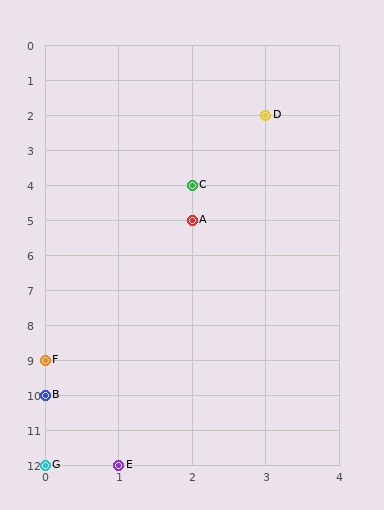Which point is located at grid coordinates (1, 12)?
Point E is at (1, 12).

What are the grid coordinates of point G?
Point G is at grid coordinates (0, 12).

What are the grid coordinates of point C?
Point C is at grid coordinates (2, 4).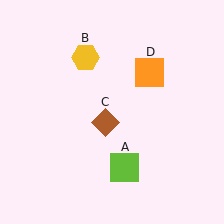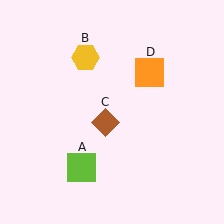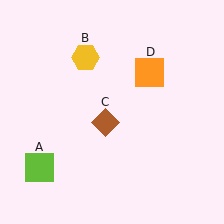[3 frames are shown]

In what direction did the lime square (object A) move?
The lime square (object A) moved left.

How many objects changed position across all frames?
1 object changed position: lime square (object A).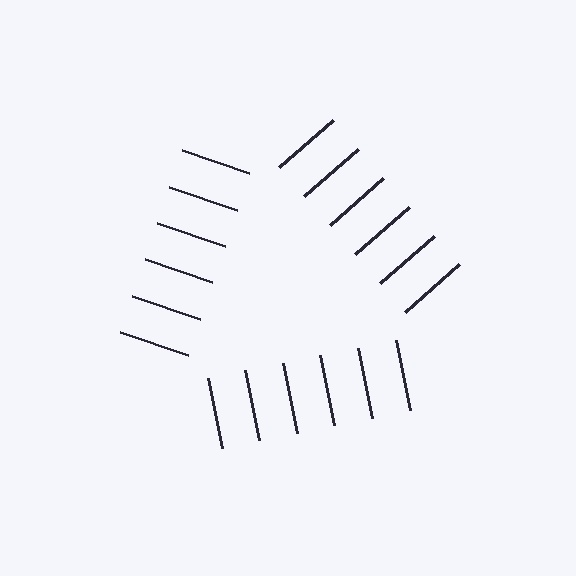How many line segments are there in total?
18 — 6 along each of the 3 edges.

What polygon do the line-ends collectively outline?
An illusory triangle — the line segments terminate on its edges but no continuous stroke is drawn.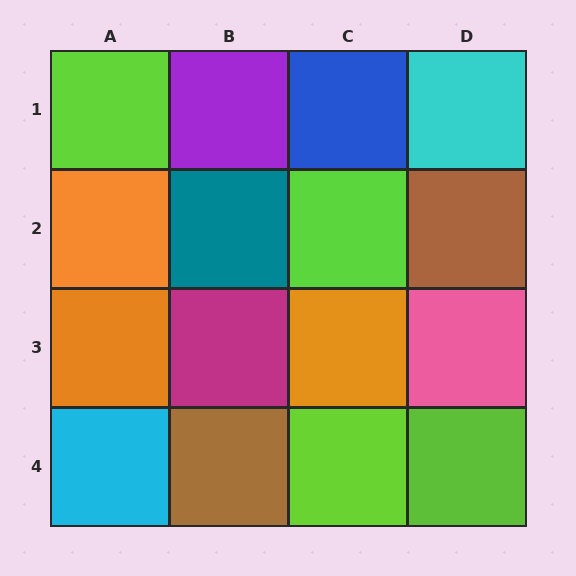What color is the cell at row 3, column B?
Magenta.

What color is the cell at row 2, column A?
Orange.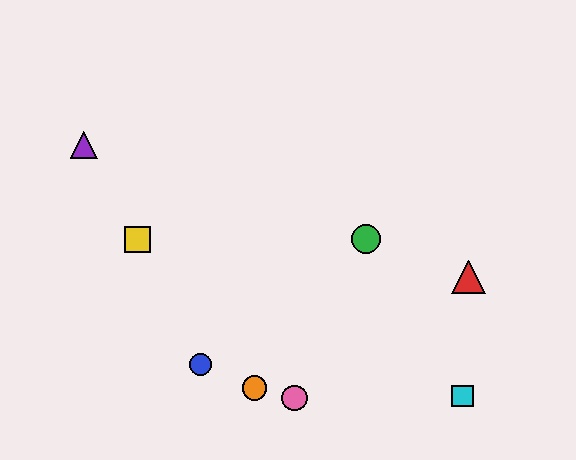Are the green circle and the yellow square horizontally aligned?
Yes, both are at y≈239.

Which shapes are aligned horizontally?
The green circle, the yellow square are aligned horizontally.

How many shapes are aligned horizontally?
2 shapes (the green circle, the yellow square) are aligned horizontally.